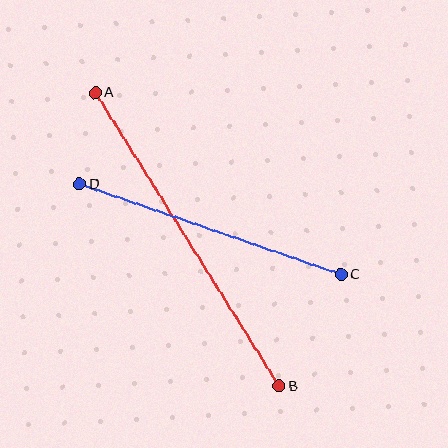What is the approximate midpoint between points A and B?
The midpoint is at approximately (187, 240) pixels.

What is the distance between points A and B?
The distance is approximately 346 pixels.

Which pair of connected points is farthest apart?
Points A and B are farthest apart.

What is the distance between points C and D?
The distance is approximately 277 pixels.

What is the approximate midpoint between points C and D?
The midpoint is at approximately (210, 229) pixels.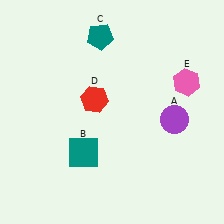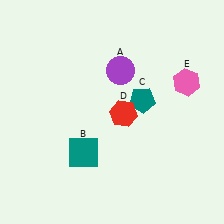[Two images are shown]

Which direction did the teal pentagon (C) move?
The teal pentagon (C) moved down.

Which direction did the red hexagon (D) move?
The red hexagon (D) moved right.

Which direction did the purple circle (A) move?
The purple circle (A) moved left.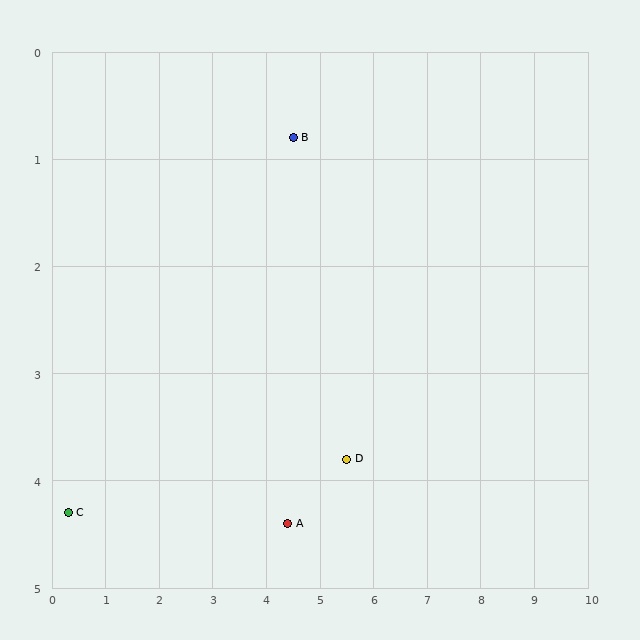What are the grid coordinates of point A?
Point A is at approximately (4.4, 4.4).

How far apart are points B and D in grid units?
Points B and D are about 3.2 grid units apart.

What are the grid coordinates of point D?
Point D is at approximately (5.5, 3.8).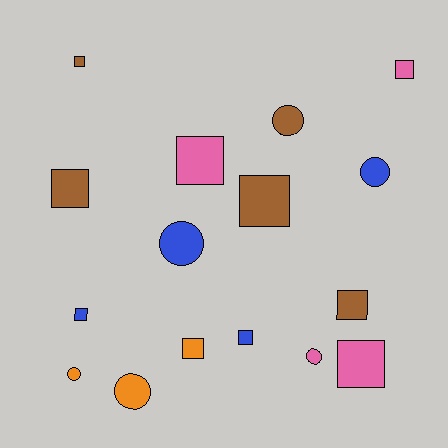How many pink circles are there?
There is 1 pink circle.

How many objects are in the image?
There are 16 objects.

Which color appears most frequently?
Brown, with 5 objects.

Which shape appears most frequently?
Square, with 10 objects.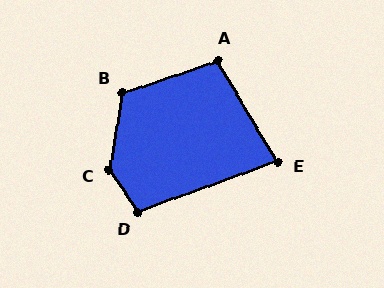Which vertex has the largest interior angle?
C, at approximately 136 degrees.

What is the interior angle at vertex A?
Approximately 102 degrees (obtuse).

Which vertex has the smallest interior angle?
E, at approximately 79 degrees.